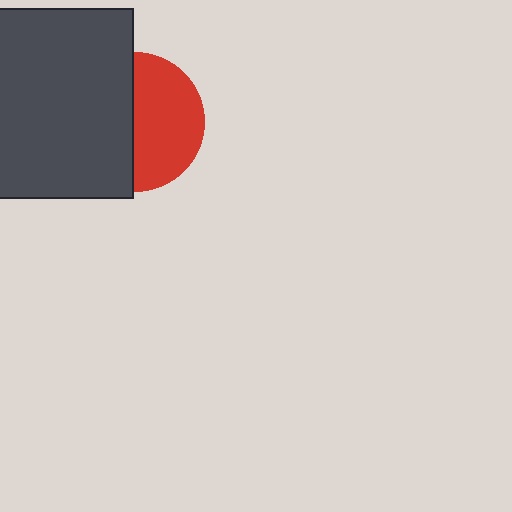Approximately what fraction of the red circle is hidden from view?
Roughly 49% of the red circle is hidden behind the dark gray square.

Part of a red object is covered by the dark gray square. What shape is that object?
It is a circle.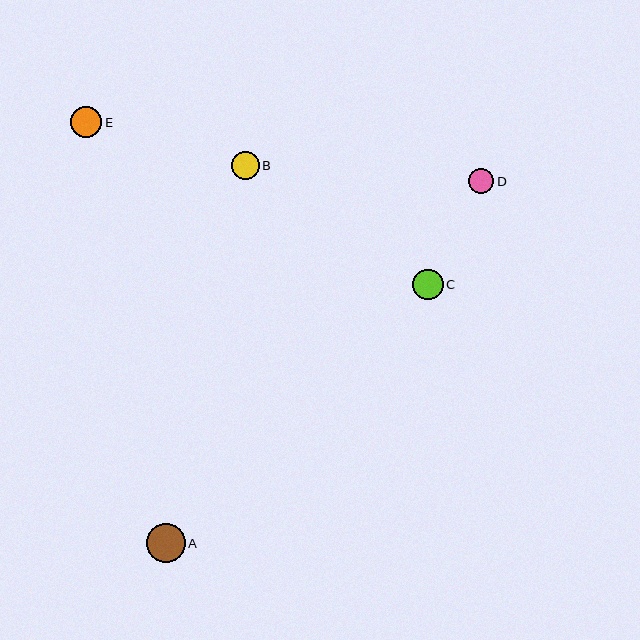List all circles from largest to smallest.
From largest to smallest: A, E, C, B, D.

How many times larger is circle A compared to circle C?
Circle A is approximately 1.3 times the size of circle C.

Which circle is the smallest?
Circle D is the smallest with a size of approximately 25 pixels.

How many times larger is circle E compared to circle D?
Circle E is approximately 1.3 times the size of circle D.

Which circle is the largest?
Circle A is the largest with a size of approximately 39 pixels.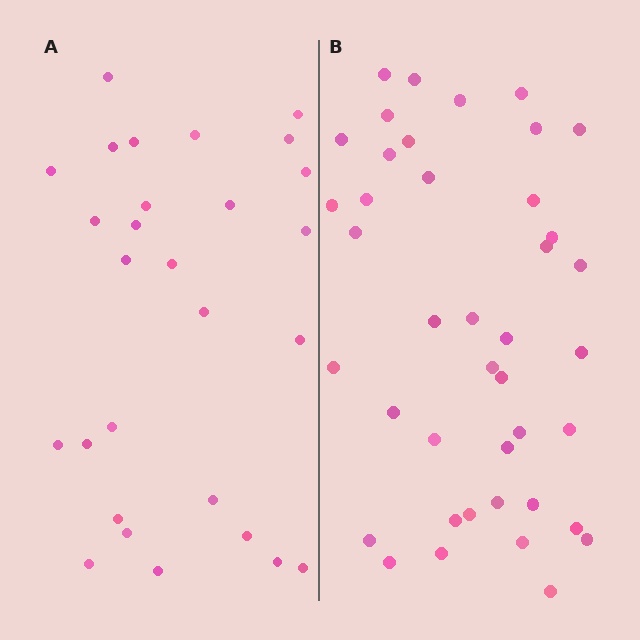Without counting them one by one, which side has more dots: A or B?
Region B (the right region) has more dots.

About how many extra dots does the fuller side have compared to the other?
Region B has approximately 15 more dots than region A.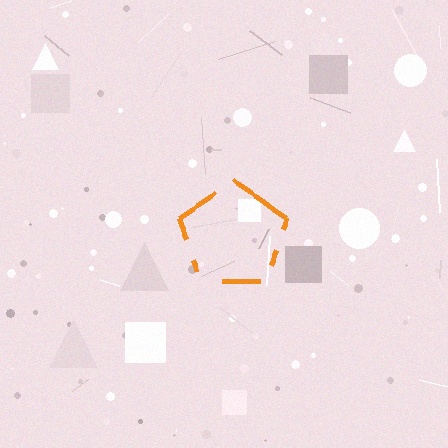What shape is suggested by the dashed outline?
The dashed outline suggests a pentagon.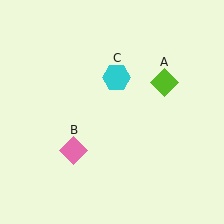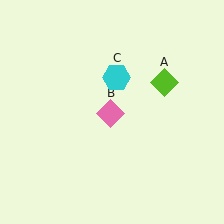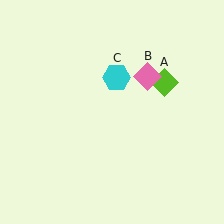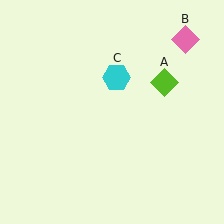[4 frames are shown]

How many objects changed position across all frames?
1 object changed position: pink diamond (object B).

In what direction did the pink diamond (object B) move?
The pink diamond (object B) moved up and to the right.